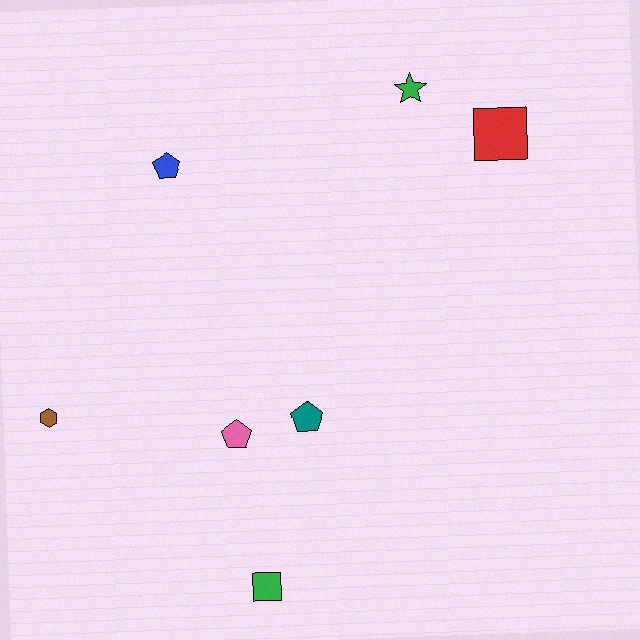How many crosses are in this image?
There are no crosses.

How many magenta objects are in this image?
There are no magenta objects.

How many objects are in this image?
There are 7 objects.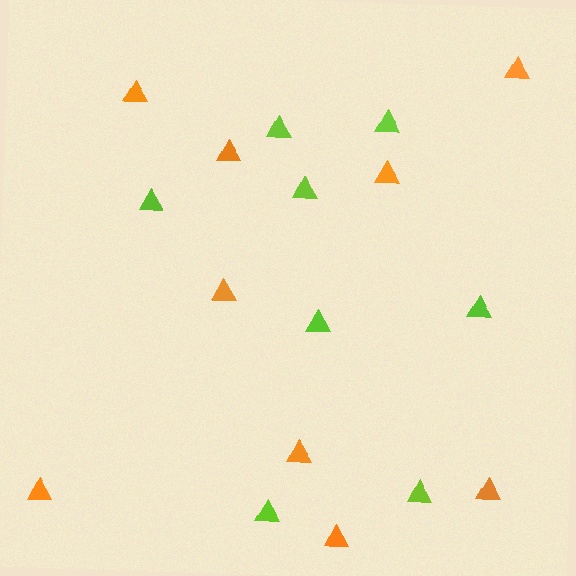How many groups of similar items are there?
There are 2 groups: one group of orange triangles (9) and one group of lime triangles (8).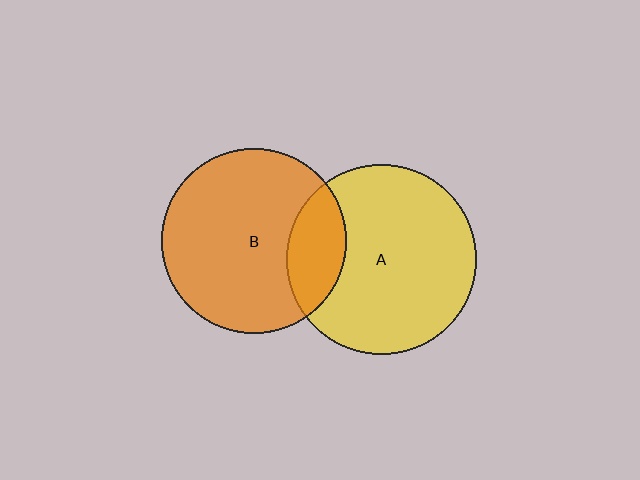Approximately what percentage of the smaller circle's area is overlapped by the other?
Approximately 20%.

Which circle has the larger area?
Circle A (yellow).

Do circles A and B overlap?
Yes.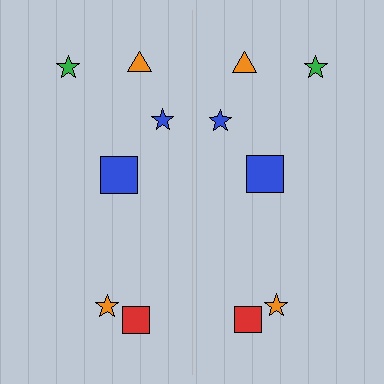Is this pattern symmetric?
Yes, this pattern has bilateral (reflection) symmetry.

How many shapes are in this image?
There are 12 shapes in this image.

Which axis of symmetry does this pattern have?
The pattern has a vertical axis of symmetry running through the center of the image.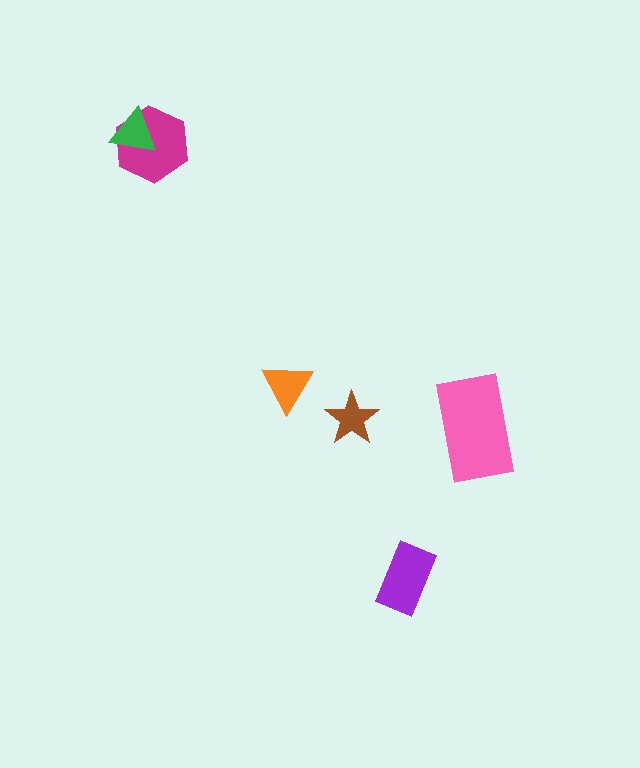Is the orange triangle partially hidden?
No, no other shape covers it.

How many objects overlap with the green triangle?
1 object overlaps with the green triangle.